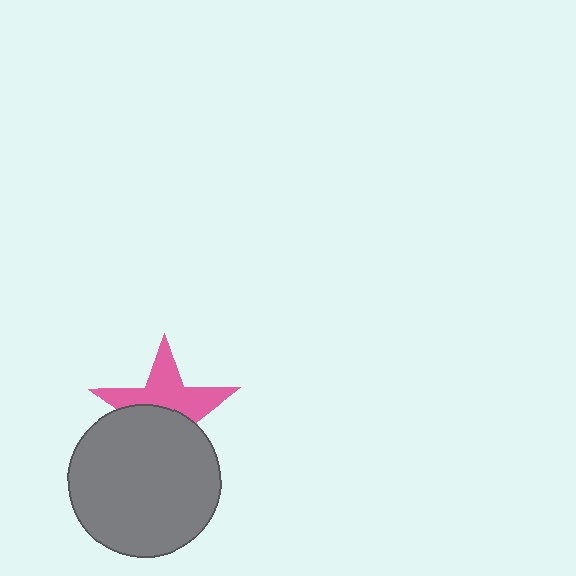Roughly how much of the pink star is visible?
About half of it is visible (roughly 51%).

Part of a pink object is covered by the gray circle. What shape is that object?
It is a star.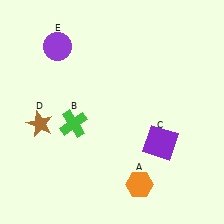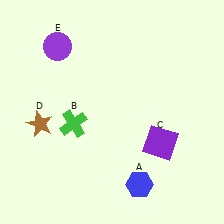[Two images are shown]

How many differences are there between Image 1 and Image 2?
There is 1 difference between the two images.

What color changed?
The hexagon (A) changed from orange in Image 1 to blue in Image 2.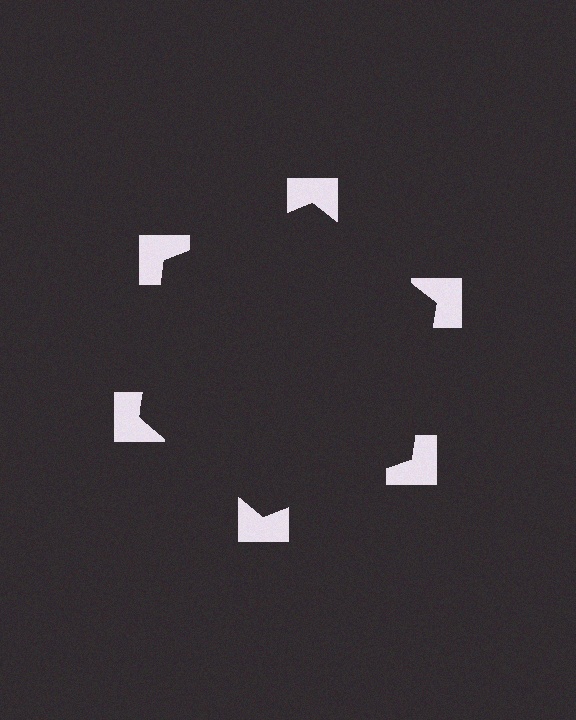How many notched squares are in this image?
There are 6 — one at each vertex of the illusory hexagon.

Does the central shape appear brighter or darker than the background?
It typically appears slightly darker than the background, even though no actual brightness change is drawn.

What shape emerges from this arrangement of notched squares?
An illusory hexagon — its edges are inferred from the aligned wedge cuts in the notched squares, not physically drawn.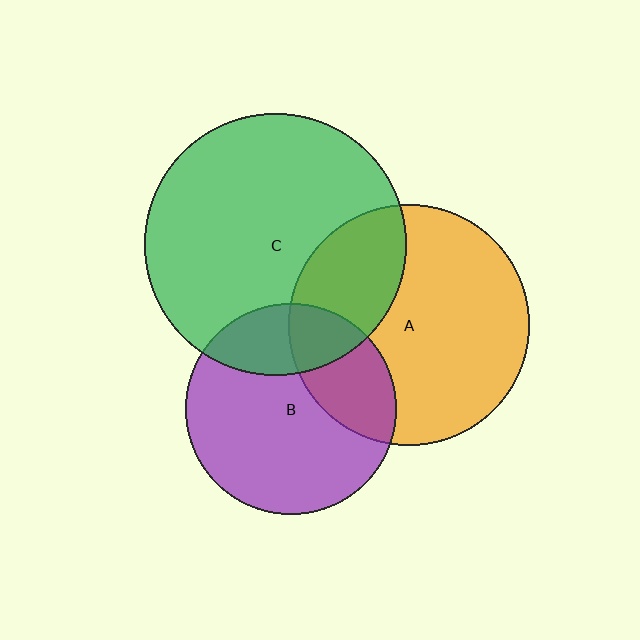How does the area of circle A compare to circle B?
Approximately 1.3 times.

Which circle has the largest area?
Circle C (green).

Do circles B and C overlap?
Yes.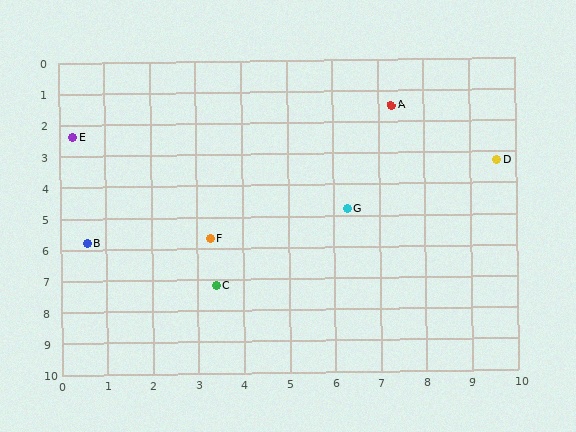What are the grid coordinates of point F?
Point F is at approximately (3.3, 5.7).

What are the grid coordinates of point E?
Point E is at approximately (0.3, 2.4).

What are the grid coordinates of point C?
Point C is at approximately (3.4, 7.2).